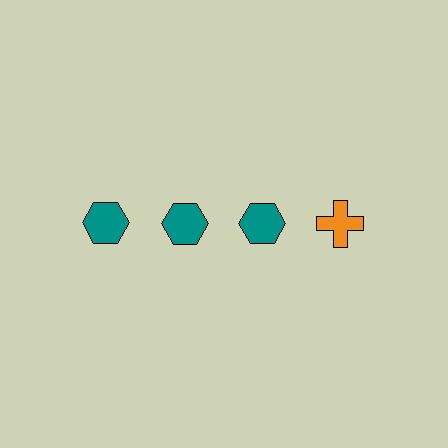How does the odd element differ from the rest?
It differs in both color (orange instead of teal) and shape (cross instead of hexagon).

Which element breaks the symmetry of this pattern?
The orange cross in the top row, second from right column breaks the symmetry. All other shapes are teal hexagons.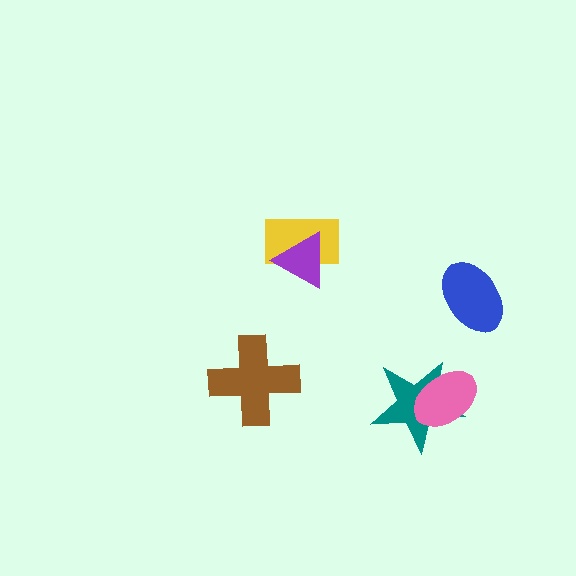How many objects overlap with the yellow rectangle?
1 object overlaps with the yellow rectangle.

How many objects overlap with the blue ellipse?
0 objects overlap with the blue ellipse.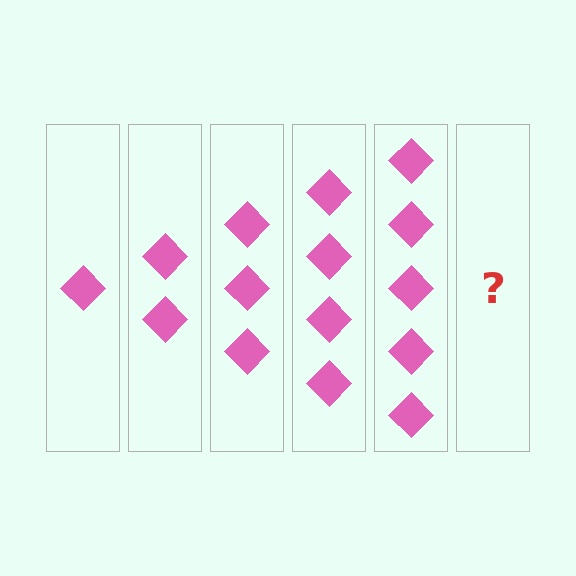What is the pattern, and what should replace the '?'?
The pattern is that each step adds one more diamond. The '?' should be 6 diamonds.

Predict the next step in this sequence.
The next step is 6 diamonds.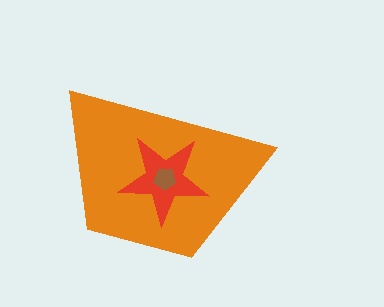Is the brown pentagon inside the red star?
Yes.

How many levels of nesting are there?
3.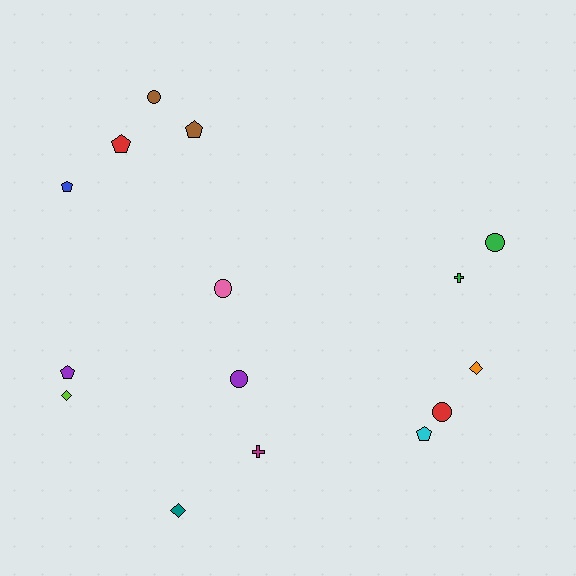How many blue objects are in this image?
There is 1 blue object.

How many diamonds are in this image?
There are 3 diamonds.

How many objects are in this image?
There are 15 objects.